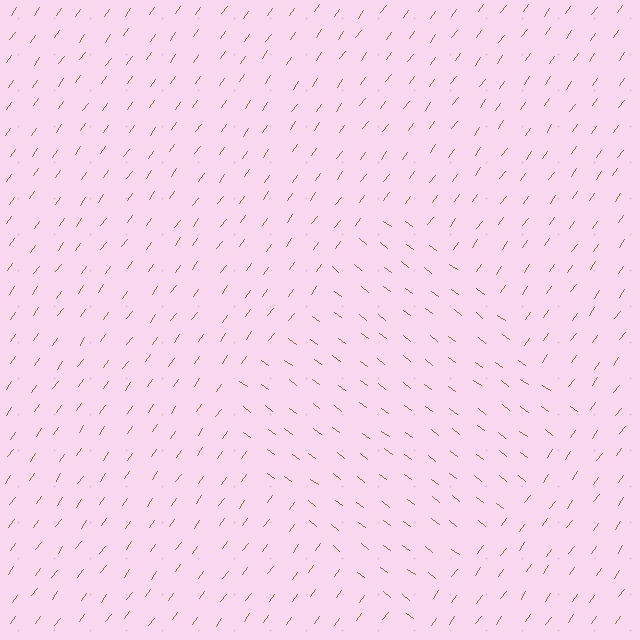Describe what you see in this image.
The image is filled with small brown line segments. A diamond region in the image has lines oriented differently from the surrounding lines, creating a visible texture boundary.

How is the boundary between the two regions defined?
The boundary is defined purely by a change in line orientation (approximately 89 degrees difference). All lines are the same color and thickness.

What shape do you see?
I see a diamond.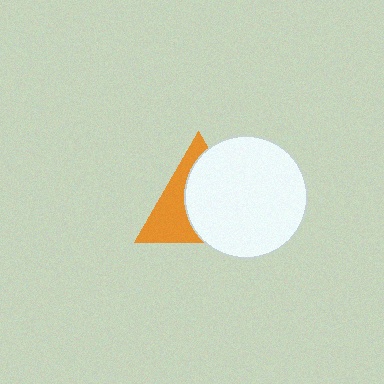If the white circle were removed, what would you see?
You would see the complete orange triangle.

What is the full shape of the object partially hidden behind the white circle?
The partially hidden object is an orange triangle.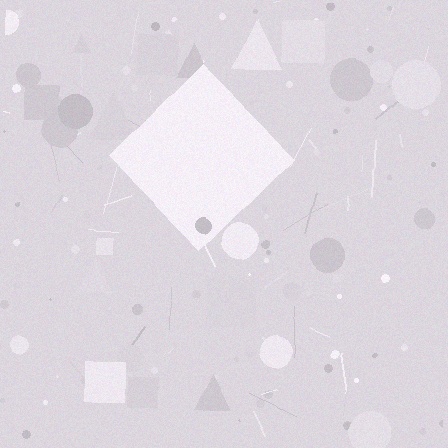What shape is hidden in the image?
A diamond is hidden in the image.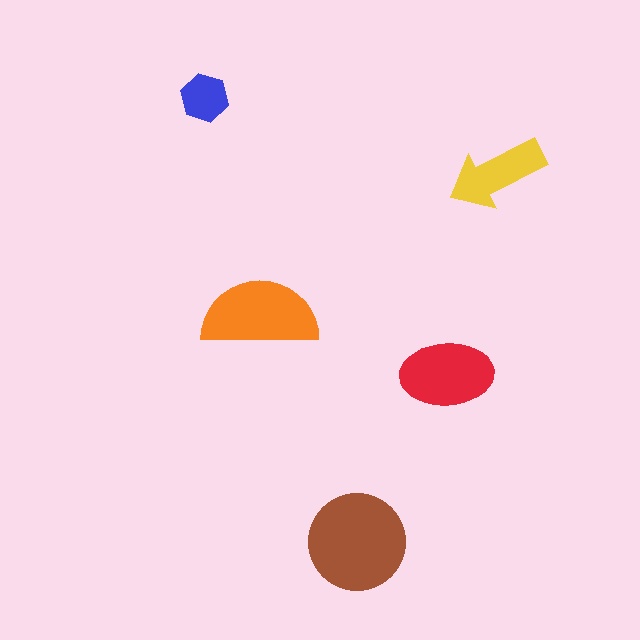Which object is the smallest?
The blue hexagon.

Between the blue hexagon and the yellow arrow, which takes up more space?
The yellow arrow.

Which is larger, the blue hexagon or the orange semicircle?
The orange semicircle.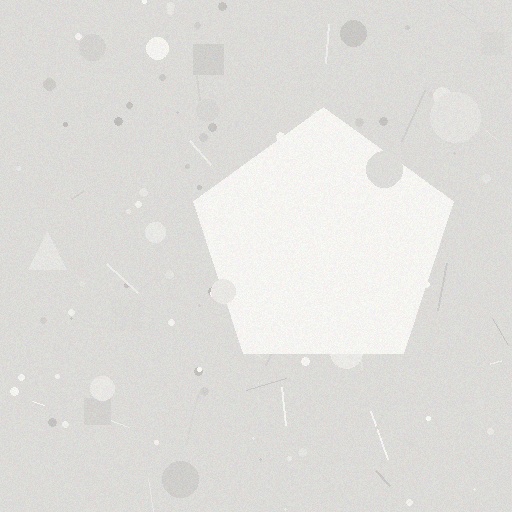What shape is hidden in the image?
A pentagon is hidden in the image.